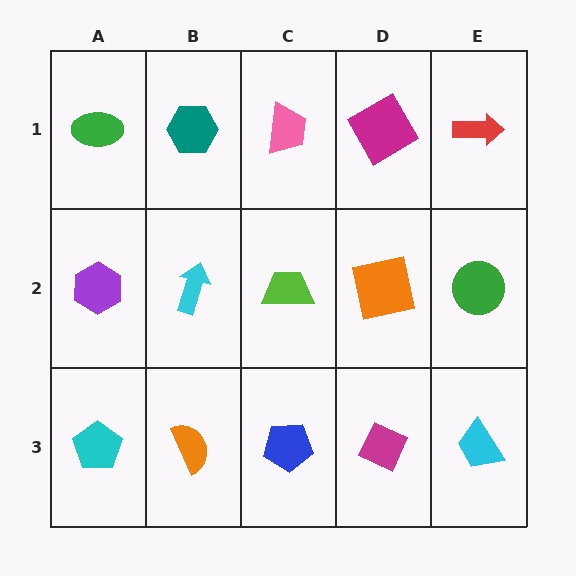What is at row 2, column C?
A lime trapezoid.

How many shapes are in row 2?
5 shapes.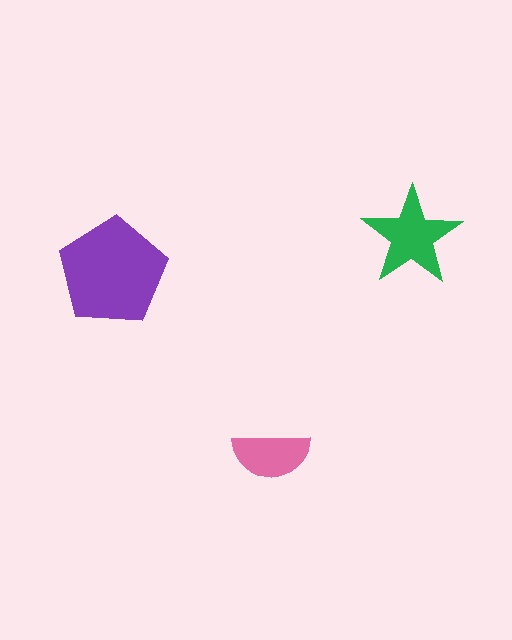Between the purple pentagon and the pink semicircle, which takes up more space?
The purple pentagon.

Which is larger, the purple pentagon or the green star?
The purple pentagon.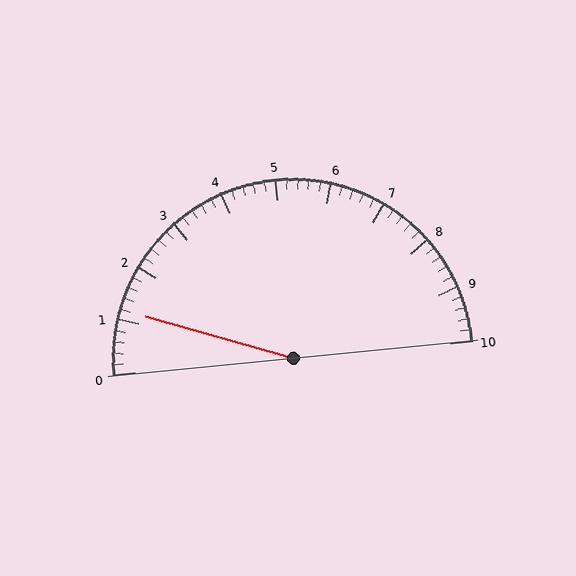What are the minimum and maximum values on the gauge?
The gauge ranges from 0 to 10.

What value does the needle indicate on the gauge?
The needle indicates approximately 1.2.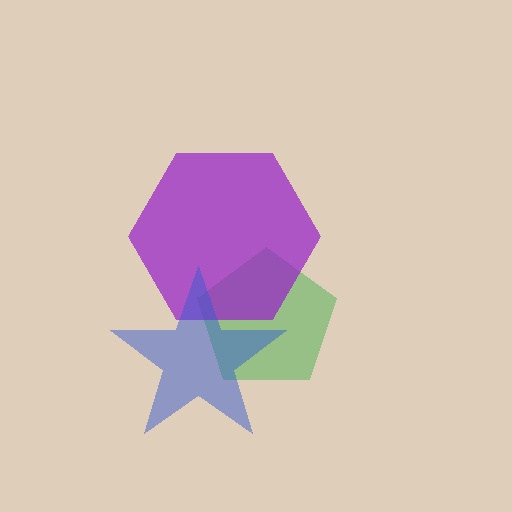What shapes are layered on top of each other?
The layered shapes are: a green pentagon, a purple hexagon, a blue star.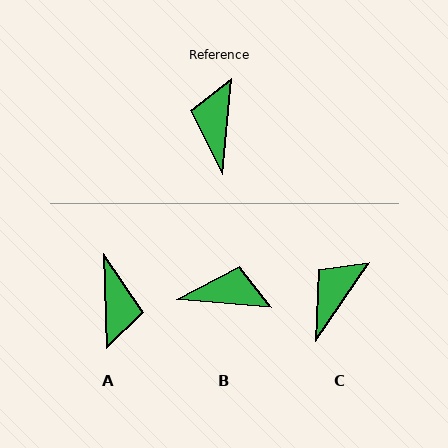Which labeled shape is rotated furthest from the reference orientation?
A, about 173 degrees away.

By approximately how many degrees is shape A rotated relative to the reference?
Approximately 173 degrees clockwise.